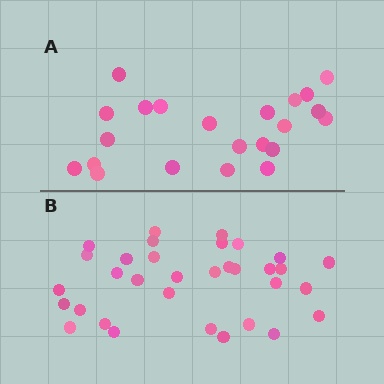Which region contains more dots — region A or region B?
Region B (the bottom region) has more dots.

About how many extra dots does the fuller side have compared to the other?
Region B has roughly 12 or so more dots than region A.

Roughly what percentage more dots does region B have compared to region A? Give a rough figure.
About 50% more.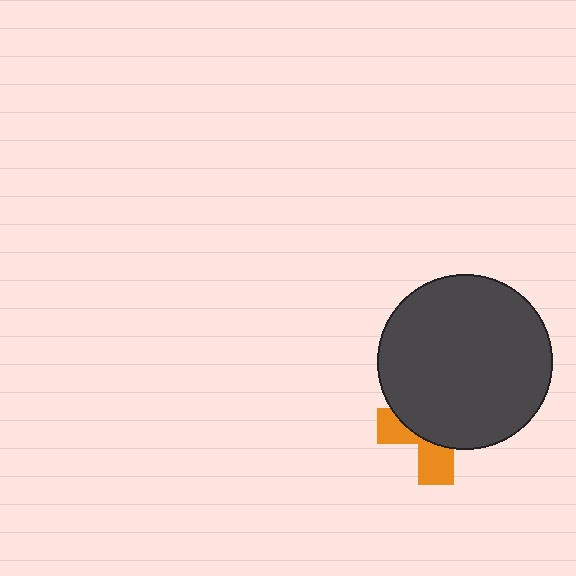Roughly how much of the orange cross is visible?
A small part of it is visible (roughly 35%).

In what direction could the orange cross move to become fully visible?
The orange cross could move down. That would shift it out from behind the dark gray circle entirely.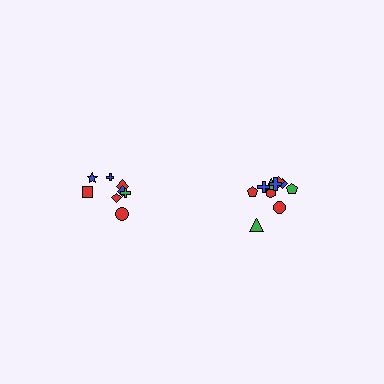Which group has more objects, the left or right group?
The right group.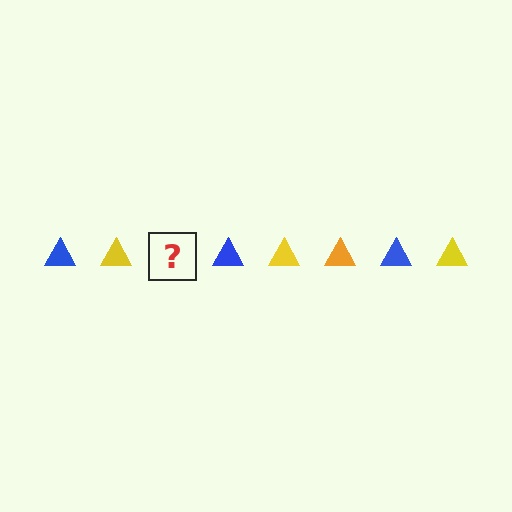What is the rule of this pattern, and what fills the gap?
The rule is that the pattern cycles through blue, yellow, orange triangles. The gap should be filled with an orange triangle.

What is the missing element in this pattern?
The missing element is an orange triangle.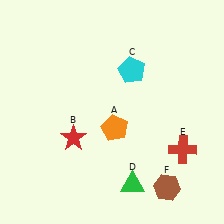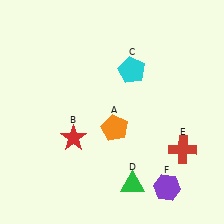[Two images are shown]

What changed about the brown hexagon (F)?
In Image 1, F is brown. In Image 2, it changed to purple.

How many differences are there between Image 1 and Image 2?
There is 1 difference between the two images.